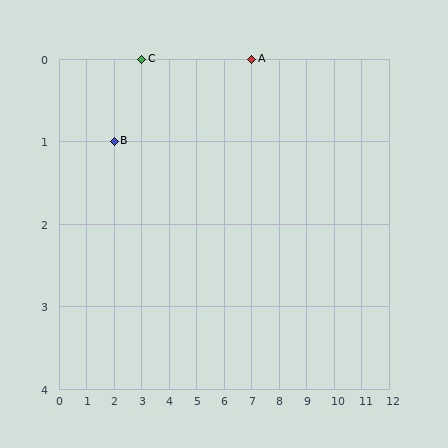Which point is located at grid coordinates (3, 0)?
Point C is at (3, 0).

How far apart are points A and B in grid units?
Points A and B are 5 columns and 1 row apart (about 5.1 grid units diagonally).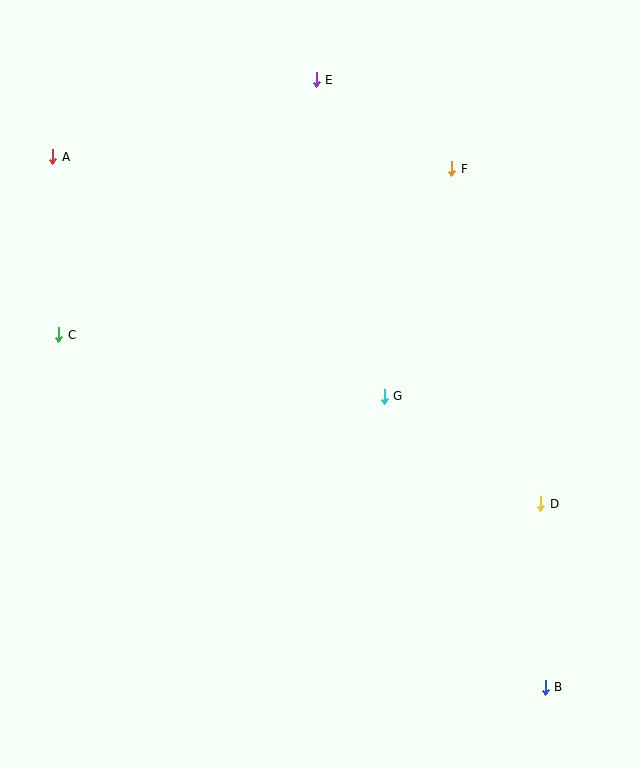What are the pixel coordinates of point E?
Point E is at (316, 80).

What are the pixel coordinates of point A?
Point A is at (53, 157).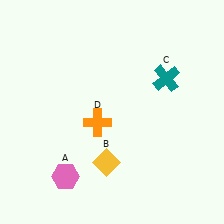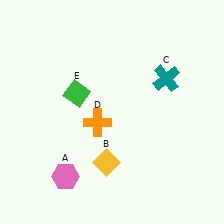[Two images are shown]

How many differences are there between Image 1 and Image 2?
There is 1 difference between the two images.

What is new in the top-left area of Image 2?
A green diamond (E) was added in the top-left area of Image 2.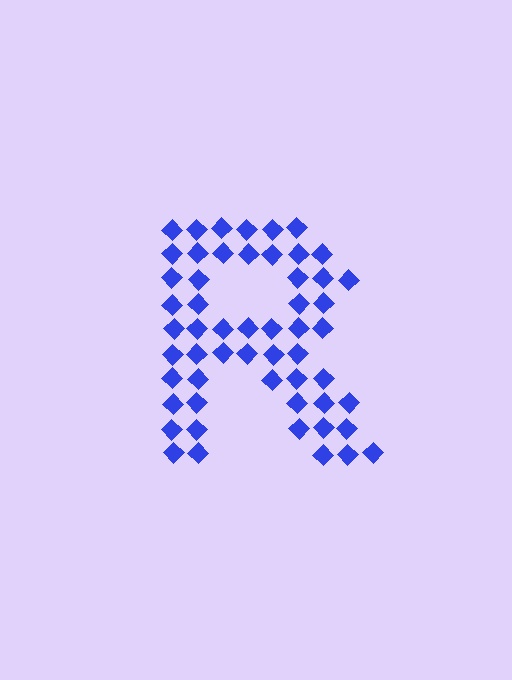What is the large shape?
The large shape is the letter R.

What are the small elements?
The small elements are diamonds.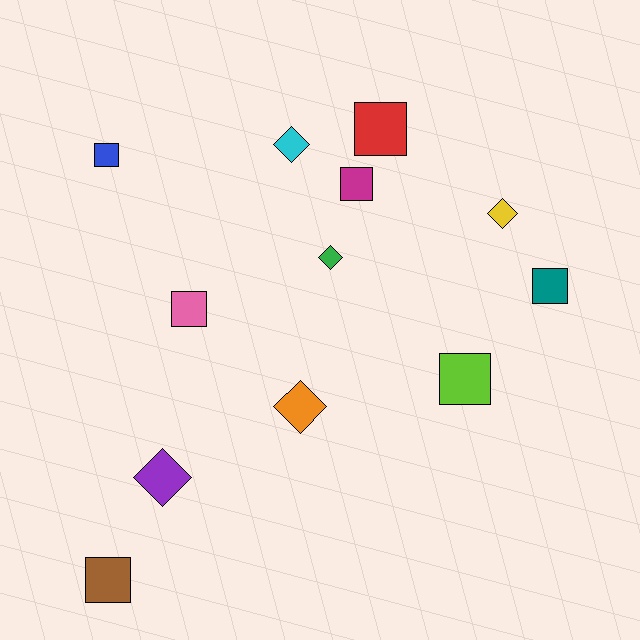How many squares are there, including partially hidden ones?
There are 7 squares.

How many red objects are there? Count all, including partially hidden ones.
There is 1 red object.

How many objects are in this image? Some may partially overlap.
There are 12 objects.